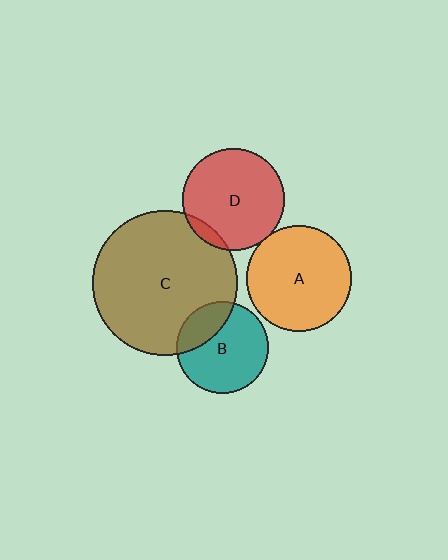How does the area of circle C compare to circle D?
Approximately 2.0 times.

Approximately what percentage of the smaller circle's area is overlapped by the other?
Approximately 5%.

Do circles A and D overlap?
Yes.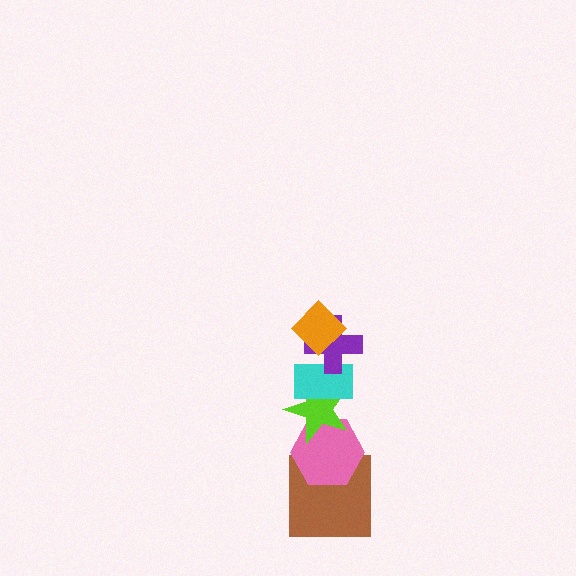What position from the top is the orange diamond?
The orange diamond is 1st from the top.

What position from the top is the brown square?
The brown square is 6th from the top.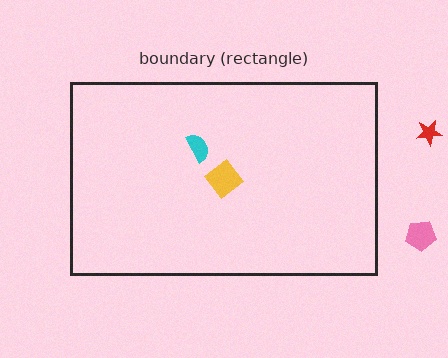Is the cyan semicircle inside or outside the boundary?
Inside.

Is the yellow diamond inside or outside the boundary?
Inside.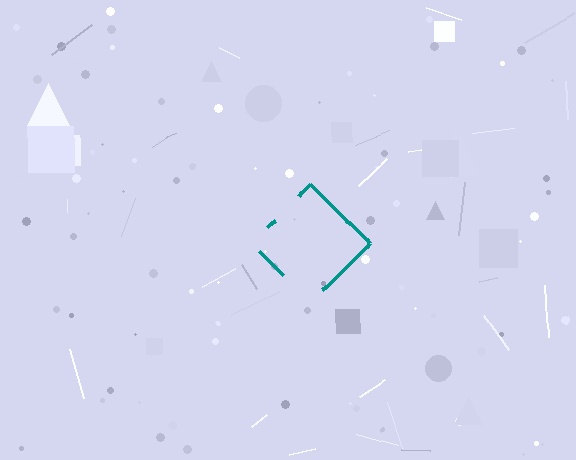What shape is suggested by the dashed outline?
The dashed outline suggests a diamond.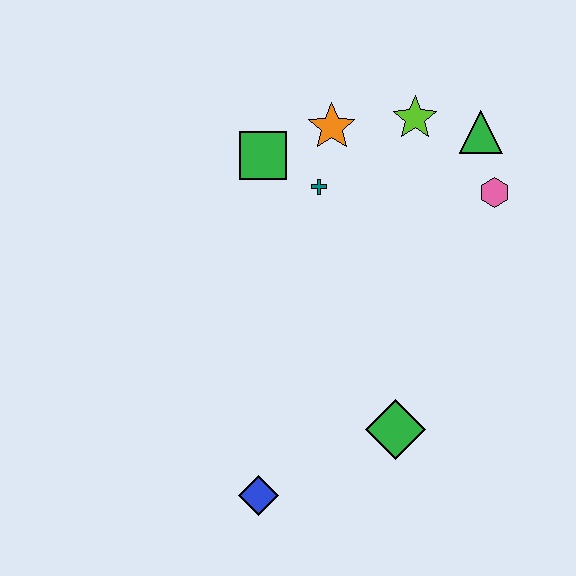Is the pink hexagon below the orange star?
Yes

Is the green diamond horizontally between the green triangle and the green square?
Yes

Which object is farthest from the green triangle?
The blue diamond is farthest from the green triangle.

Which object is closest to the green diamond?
The blue diamond is closest to the green diamond.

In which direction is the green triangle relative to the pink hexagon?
The green triangle is above the pink hexagon.